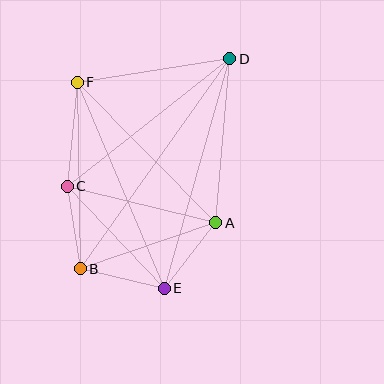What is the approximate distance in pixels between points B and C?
The distance between B and C is approximately 84 pixels.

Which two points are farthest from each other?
Points B and D are farthest from each other.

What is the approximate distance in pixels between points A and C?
The distance between A and C is approximately 153 pixels.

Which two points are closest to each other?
Points A and E are closest to each other.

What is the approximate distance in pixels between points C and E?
The distance between C and E is approximately 141 pixels.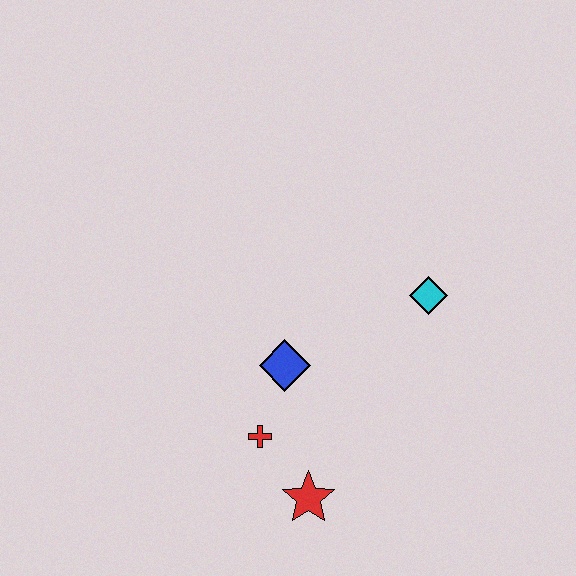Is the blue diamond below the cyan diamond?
Yes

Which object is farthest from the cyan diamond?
The red star is farthest from the cyan diamond.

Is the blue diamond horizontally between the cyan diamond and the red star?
No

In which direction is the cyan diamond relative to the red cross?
The cyan diamond is to the right of the red cross.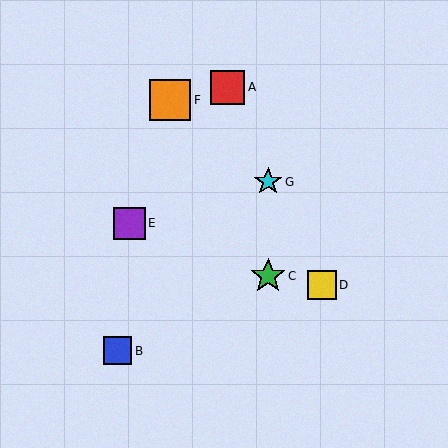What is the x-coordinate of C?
Object C is at x≈268.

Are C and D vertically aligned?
No, C is at x≈268 and D is at x≈322.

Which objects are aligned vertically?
Objects C, G are aligned vertically.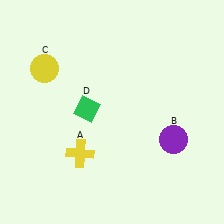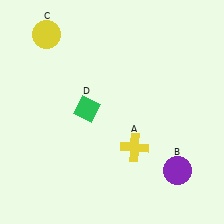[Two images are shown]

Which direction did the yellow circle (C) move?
The yellow circle (C) moved up.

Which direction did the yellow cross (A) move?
The yellow cross (A) moved right.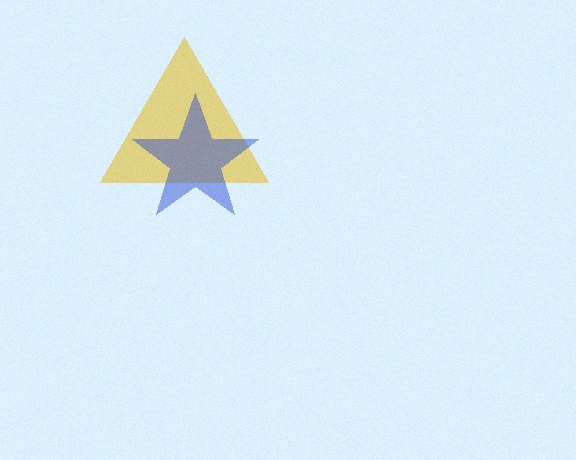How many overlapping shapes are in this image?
There are 2 overlapping shapes in the image.